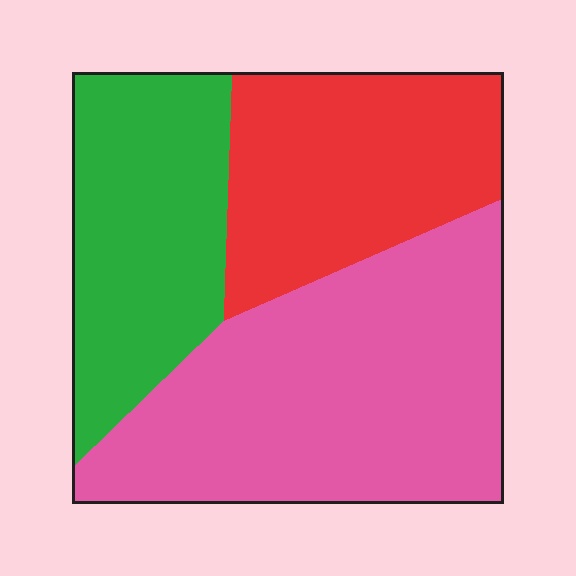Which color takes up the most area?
Pink, at roughly 45%.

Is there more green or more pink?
Pink.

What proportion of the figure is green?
Green takes up about one quarter (1/4) of the figure.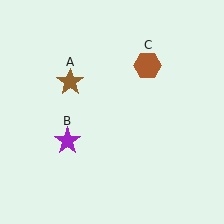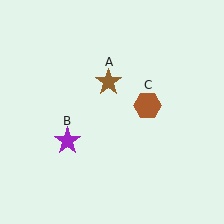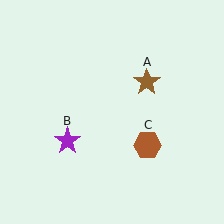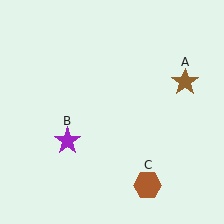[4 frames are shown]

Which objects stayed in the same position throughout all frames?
Purple star (object B) remained stationary.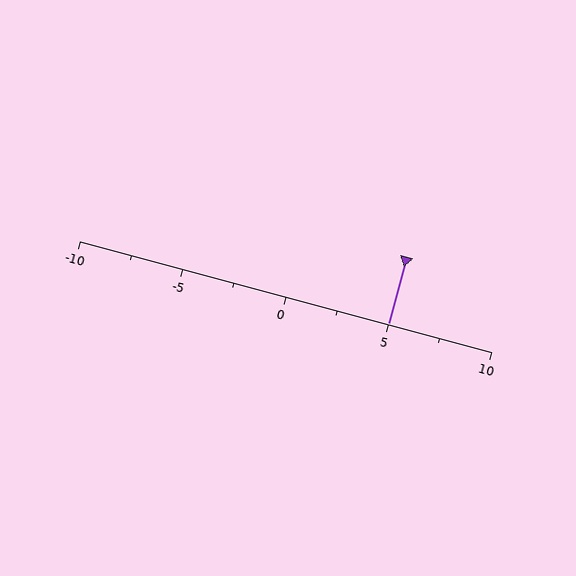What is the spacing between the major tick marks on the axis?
The major ticks are spaced 5 apart.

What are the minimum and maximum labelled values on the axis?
The axis runs from -10 to 10.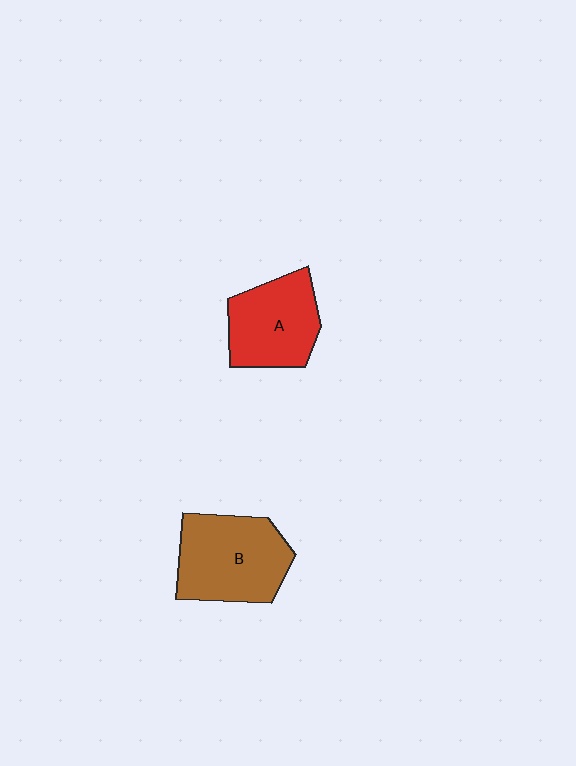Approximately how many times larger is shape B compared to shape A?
Approximately 1.2 times.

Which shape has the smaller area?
Shape A (red).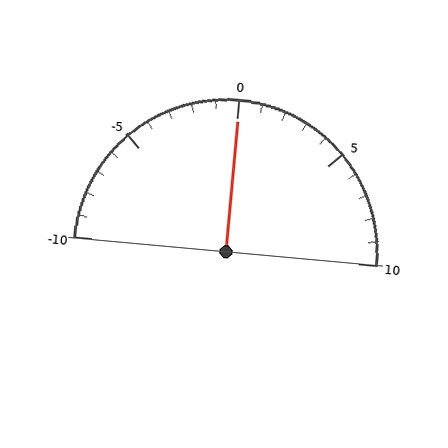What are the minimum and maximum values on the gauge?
The gauge ranges from -10 to 10.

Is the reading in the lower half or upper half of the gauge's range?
The reading is in the upper half of the range (-10 to 10).